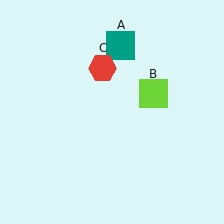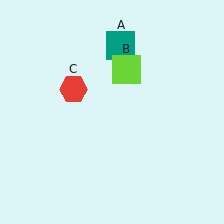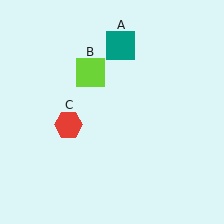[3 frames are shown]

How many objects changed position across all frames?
2 objects changed position: lime square (object B), red hexagon (object C).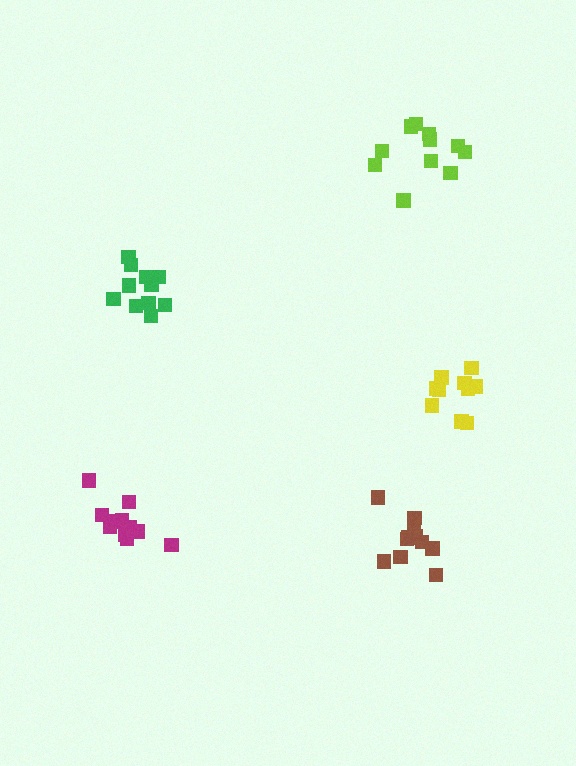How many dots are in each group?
Group 1: 12 dots, Group 2: 10 dots, Group 3: 13 dots, Group 4: 11 dots, Group 5: 11 dots (57 total).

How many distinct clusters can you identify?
There are 5 distinct clusters.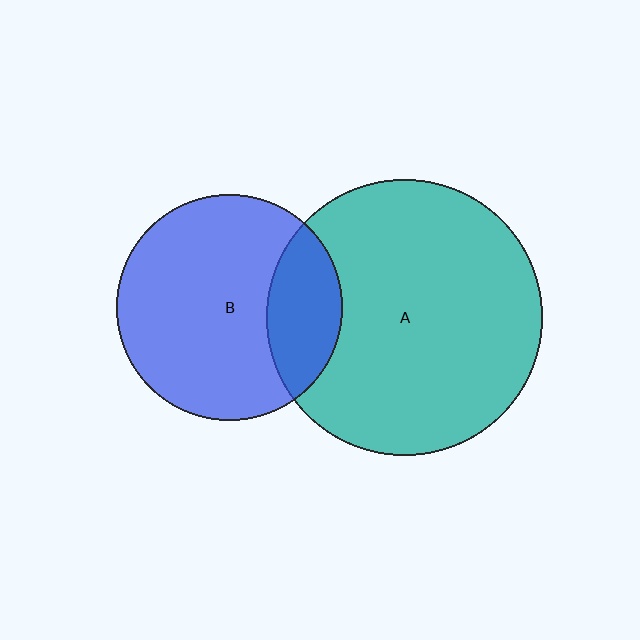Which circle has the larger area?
Circle A (teal).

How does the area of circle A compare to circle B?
Approximately 1.5 times.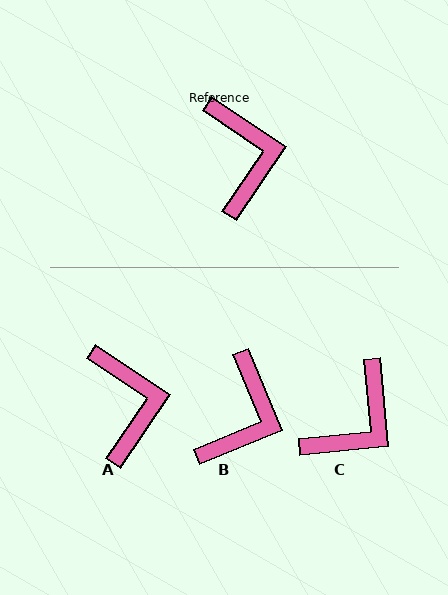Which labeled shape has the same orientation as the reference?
A.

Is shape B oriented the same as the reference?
No, it is off by about 34 degrees.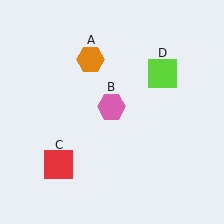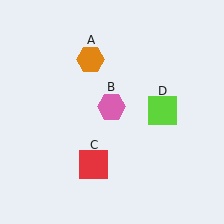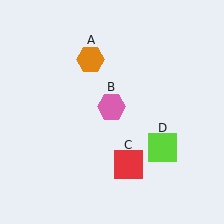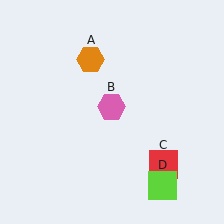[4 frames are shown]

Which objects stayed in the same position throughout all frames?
Orange hexagon (object A) and pink hexagon (object B) remained stationary.